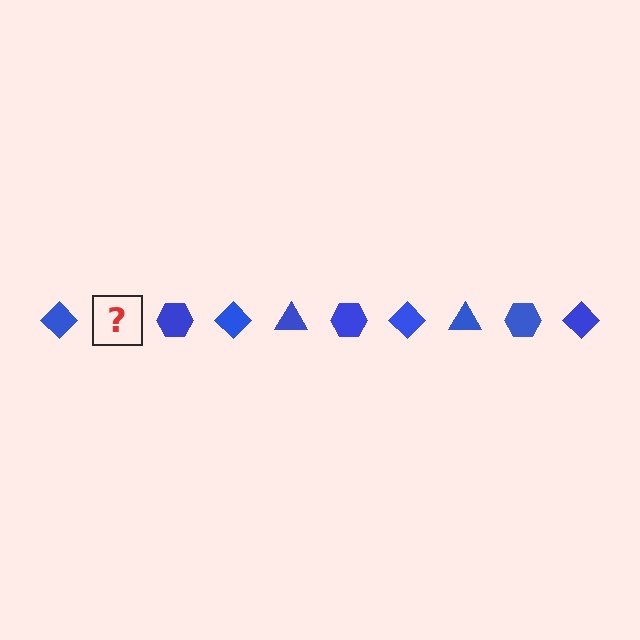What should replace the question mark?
The question mark should be replaced with a blue triangle.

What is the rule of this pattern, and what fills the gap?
The rule is that the pattern cycles through diamond, triangle, hexagon shapes in blue. The gap should be filled with a blue triangle.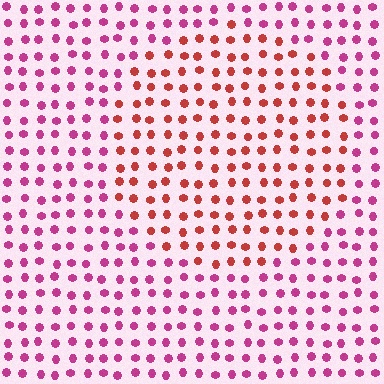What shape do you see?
I see a circle.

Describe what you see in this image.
The image is filled with small magenta elements in a uniform arrangement. A circle-shaped region is visible where the elements are tinted to a slightly different hue, forming a subtle color boundary.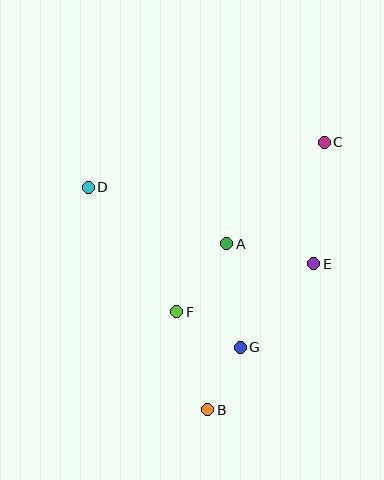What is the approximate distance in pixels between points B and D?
The distance between B and D is approximately 253 pixels.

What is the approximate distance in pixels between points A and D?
The distance between A and D is approximately 150 pixels.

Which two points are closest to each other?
Points B and G are closest to each other.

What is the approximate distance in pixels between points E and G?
The distance between E and G is approximately 111 pixels.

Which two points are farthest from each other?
Points B and C are farthest from each other.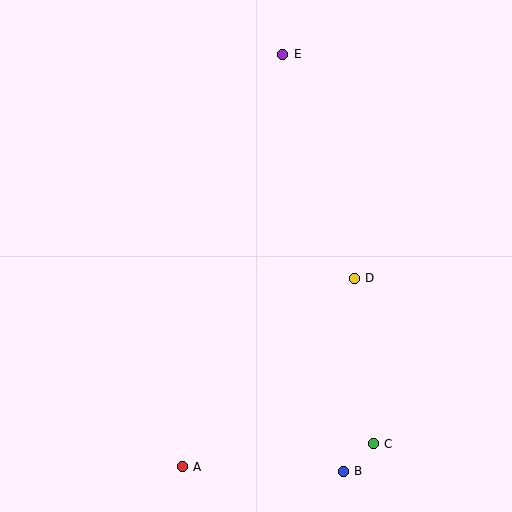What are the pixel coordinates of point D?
Point D is at (354, 278).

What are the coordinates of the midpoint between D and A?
The midpoint between D and A is at (268, 373).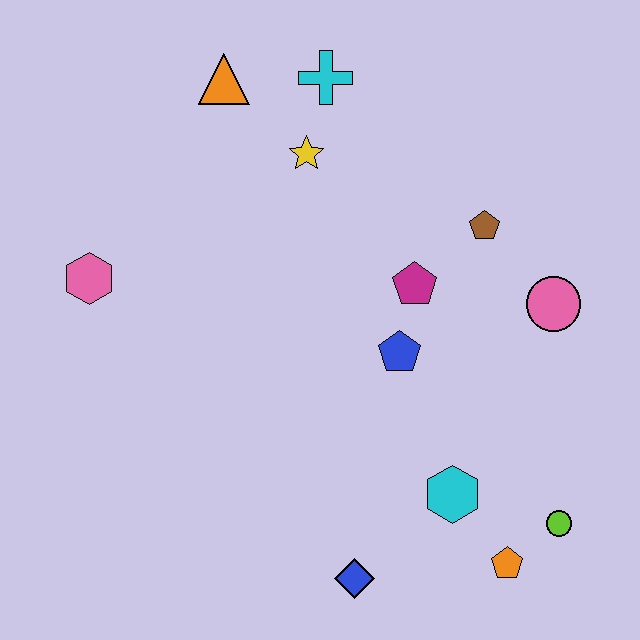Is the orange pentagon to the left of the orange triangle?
No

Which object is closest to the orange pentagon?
The lime circle is closest to the orange pentagon.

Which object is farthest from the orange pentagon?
The orange triangle is farthest from the orange pentagon.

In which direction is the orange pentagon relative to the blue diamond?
The orange pentagon is to the right of the blue diamond.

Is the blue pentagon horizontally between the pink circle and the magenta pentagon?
No